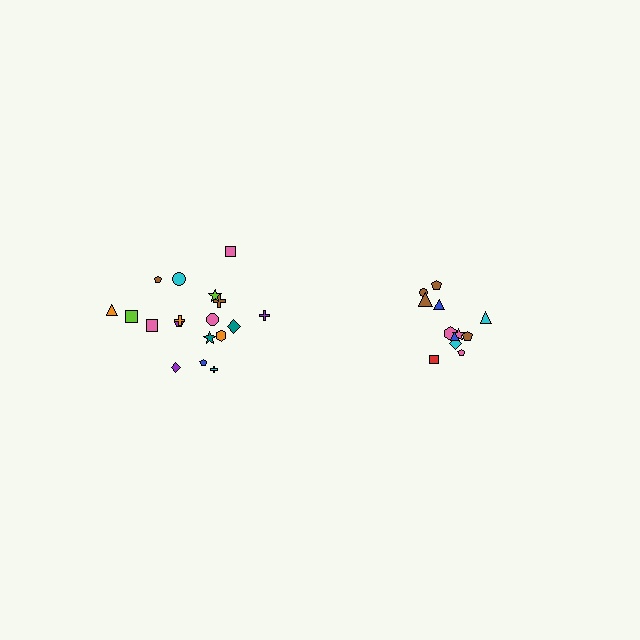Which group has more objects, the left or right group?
The left group.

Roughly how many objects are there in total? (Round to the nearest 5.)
Roughly 30 objects in total.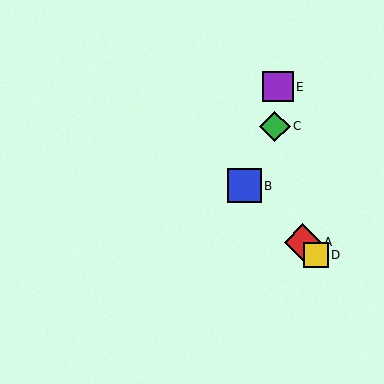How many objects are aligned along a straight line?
3 objects (A, B, D) are aligned along a straight line.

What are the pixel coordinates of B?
Object B is at (244, 186).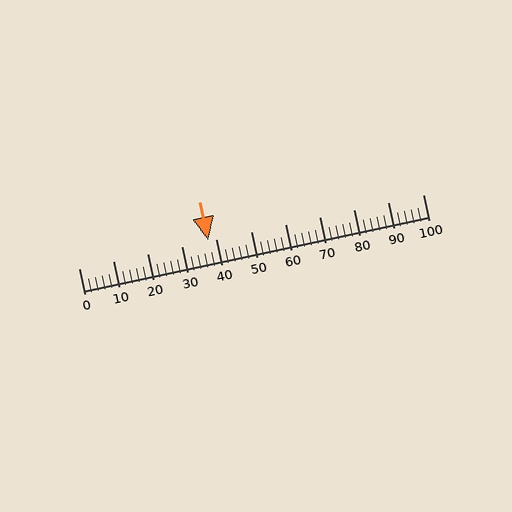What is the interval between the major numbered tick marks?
The major tick marks are spaced 10 units apart.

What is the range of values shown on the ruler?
The ruler shows values from 0 to 100.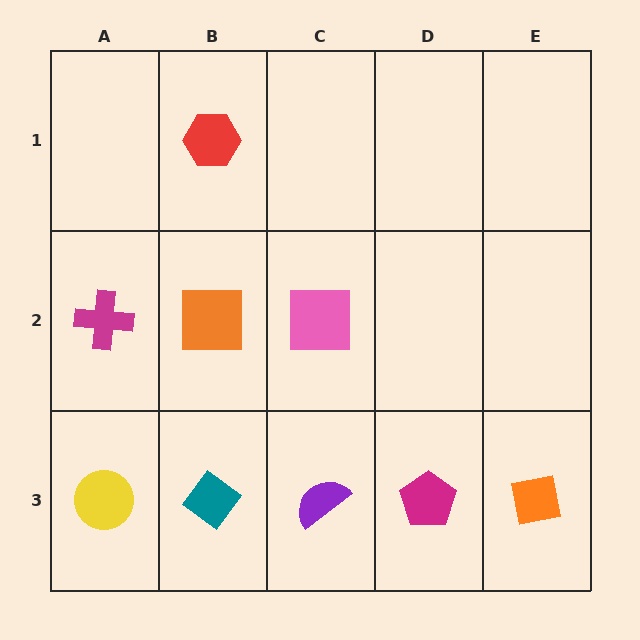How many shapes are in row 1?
1 shape.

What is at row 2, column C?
A pink square.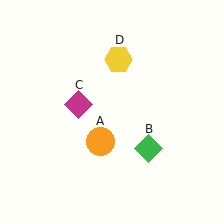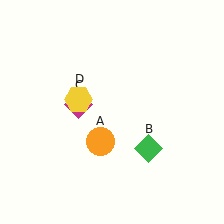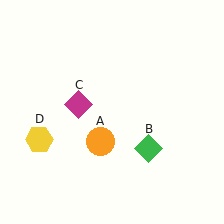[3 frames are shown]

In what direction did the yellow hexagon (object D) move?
The yellow hexagon (object D) moved down and to the left.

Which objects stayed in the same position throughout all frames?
Orange circle (object A) and green diamond (object B) and magenta diamond (object C) remained stationary.